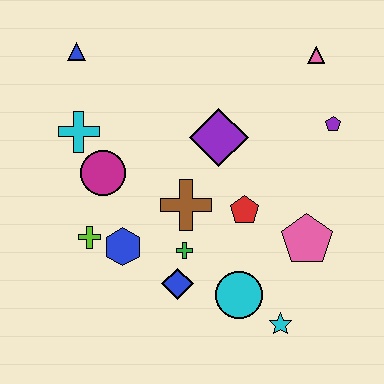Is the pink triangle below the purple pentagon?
No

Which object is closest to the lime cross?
The blue hexagon is closest to the lime cross.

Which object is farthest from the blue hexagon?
The pink triangle is farthest from the blue hexagon.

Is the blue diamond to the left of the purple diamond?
Yes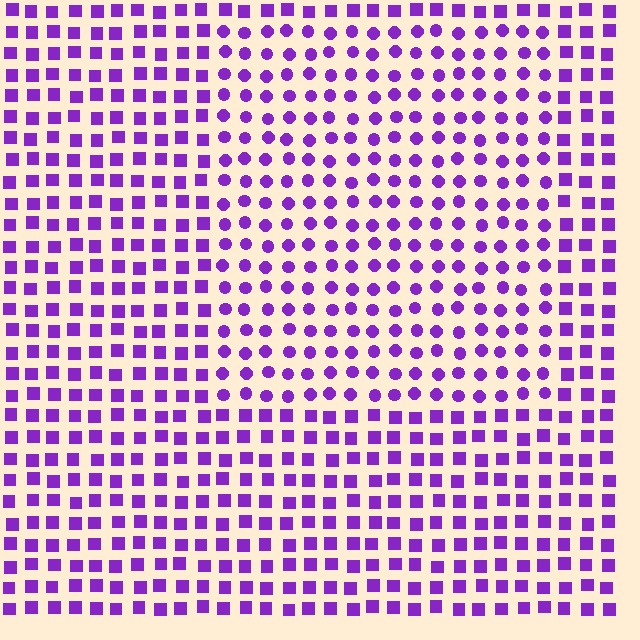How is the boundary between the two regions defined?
The boundary is defined by a change in element shape: circles inside vs. squares outside. All elements share the same color and spacing.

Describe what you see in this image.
The image is filled with small purple elements arranged in a uniform grid. A rectangle-shaped region contains circles, while the surrounding area contains squares. The boundary is defined purely by the change in element shape.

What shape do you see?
I see a rectangle.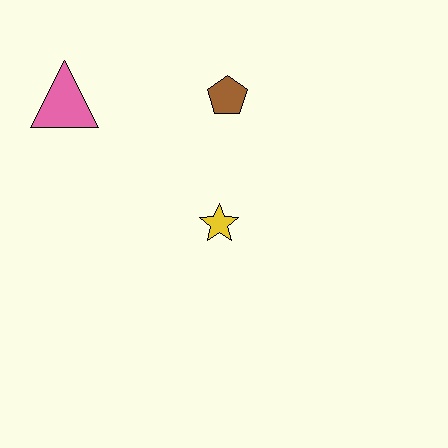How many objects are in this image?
There are 3 objects.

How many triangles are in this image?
There is 1 triangle.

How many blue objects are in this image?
There are no blue objects.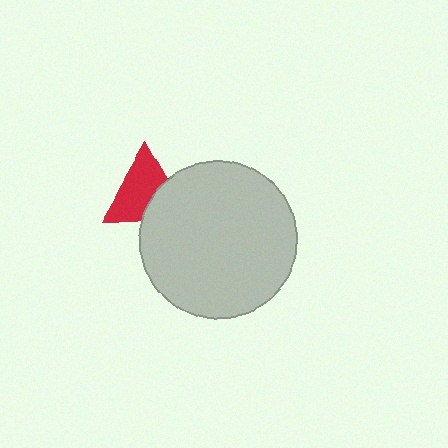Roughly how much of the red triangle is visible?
Most of it is visible (roughly 66%).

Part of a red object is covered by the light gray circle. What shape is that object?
It is a triangle.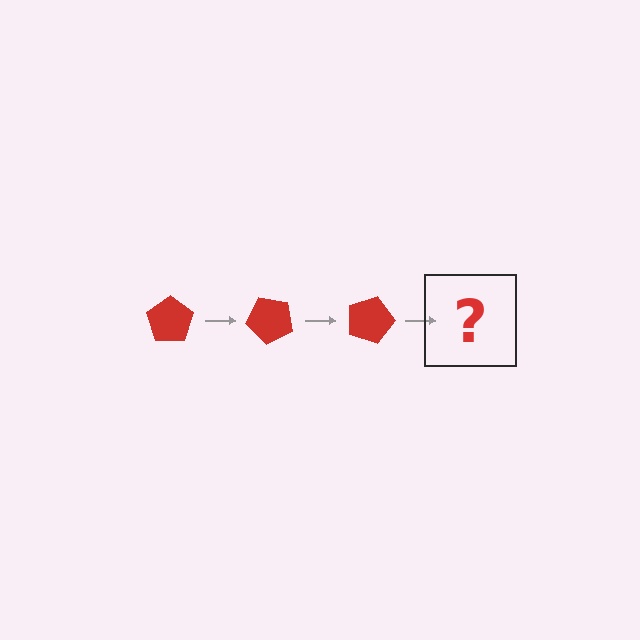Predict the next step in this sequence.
The next step is a red pentagon rotated 135 degrees.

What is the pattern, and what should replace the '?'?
The pattern is that the pentagon rotates 45 degrees each step. The '?' should be a red pentagon rotated 135 degrees.